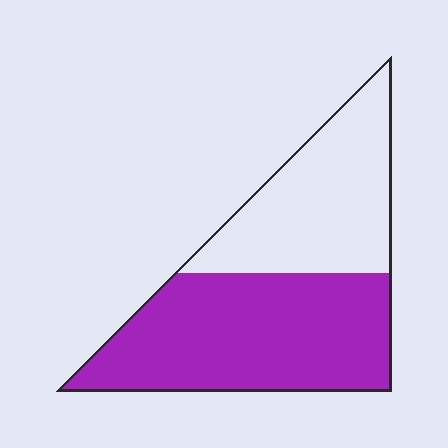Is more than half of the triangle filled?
Yes.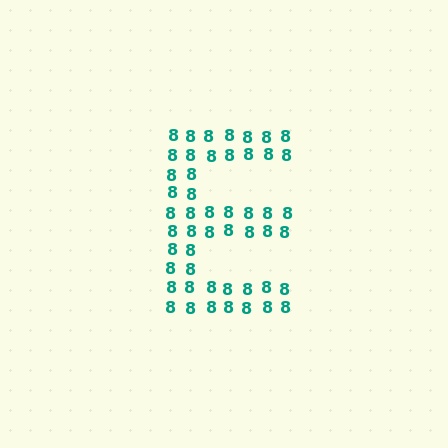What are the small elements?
The small elements are digit 8's.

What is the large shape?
The large shape is the letter E.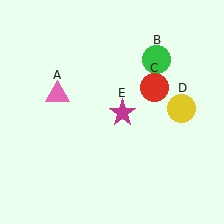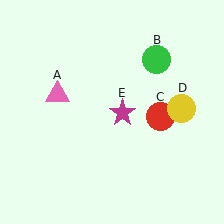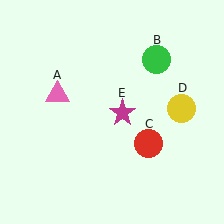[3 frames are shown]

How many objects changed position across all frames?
1 object changed position: red circle (object C).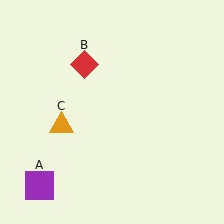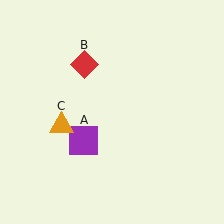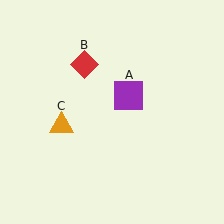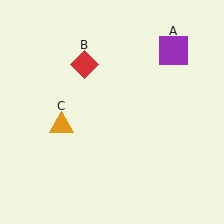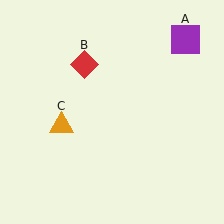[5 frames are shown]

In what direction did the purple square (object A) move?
The purple square (object A) moved up and to the right.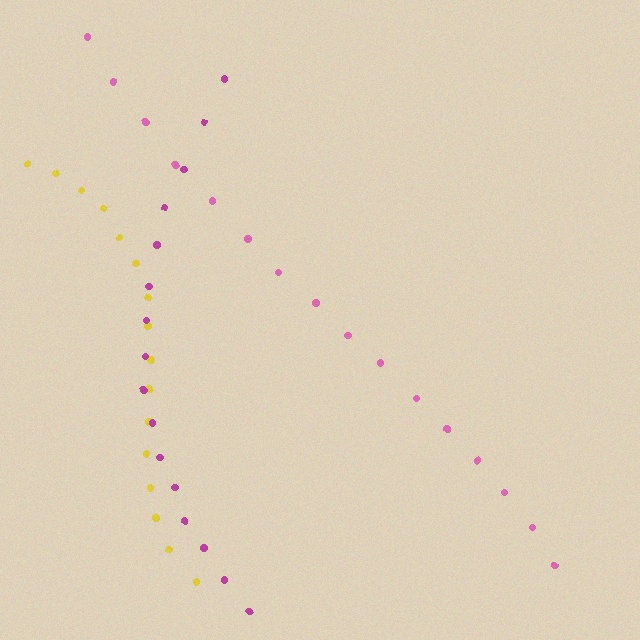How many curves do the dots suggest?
There are 3 distinct paths.